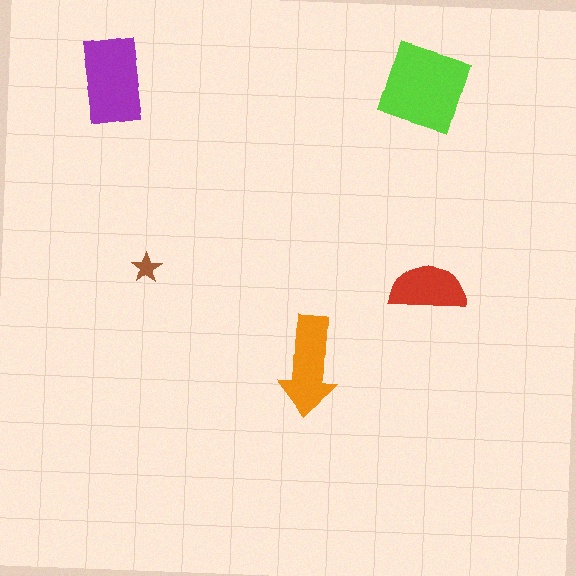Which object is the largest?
The lime diamond.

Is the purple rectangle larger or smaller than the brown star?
Larger.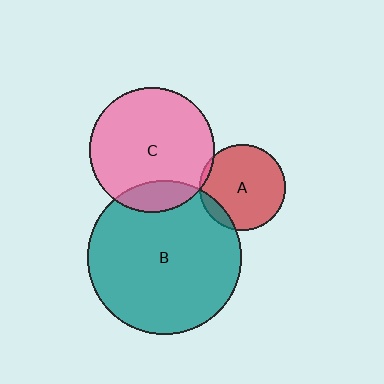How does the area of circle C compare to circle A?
Approximately 2.1 times.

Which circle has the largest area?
Circle B (teal).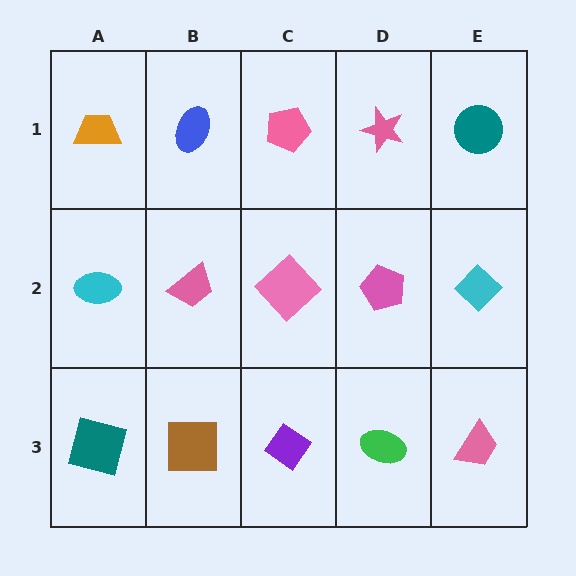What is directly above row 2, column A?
An orange trapezoid.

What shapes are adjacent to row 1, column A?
A cyan ellipse (row 2, column A), a blue ellipse (row 1, column B).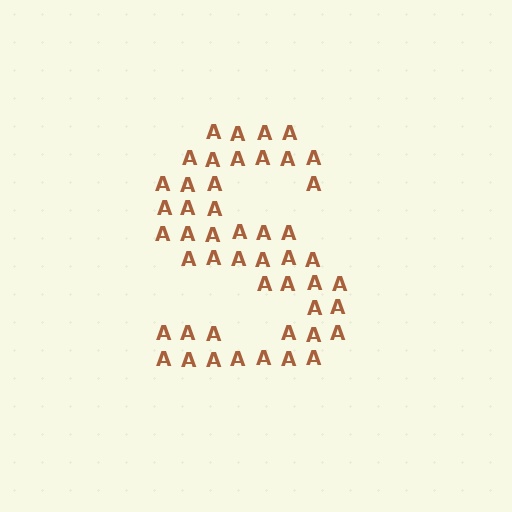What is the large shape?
The large shape is the letter S.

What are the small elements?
The small elements are letter A's.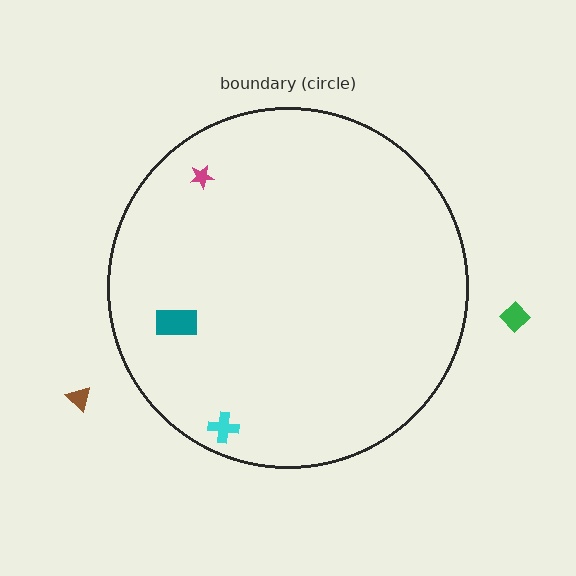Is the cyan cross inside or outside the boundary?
Inside.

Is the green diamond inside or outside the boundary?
Outside.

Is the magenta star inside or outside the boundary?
Inside.